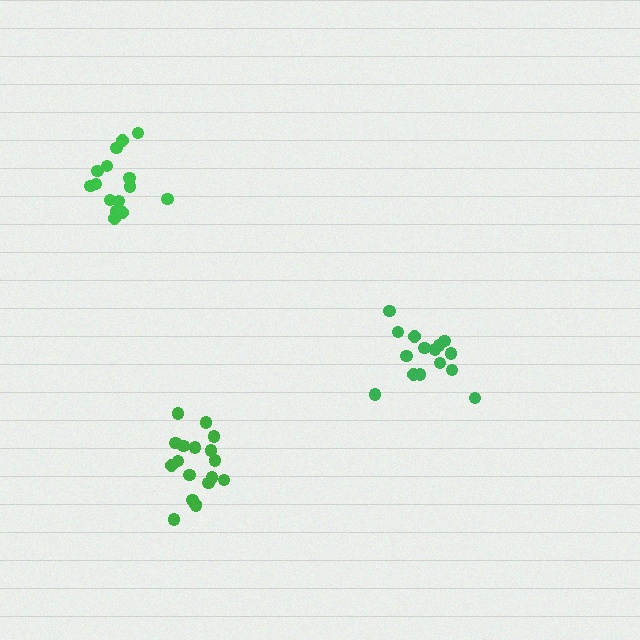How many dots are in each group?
Group 1: 18 dots, Group 2: 15 dots, Group 3: 15 dots (48 total).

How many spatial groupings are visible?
There are 3 spatial groupings.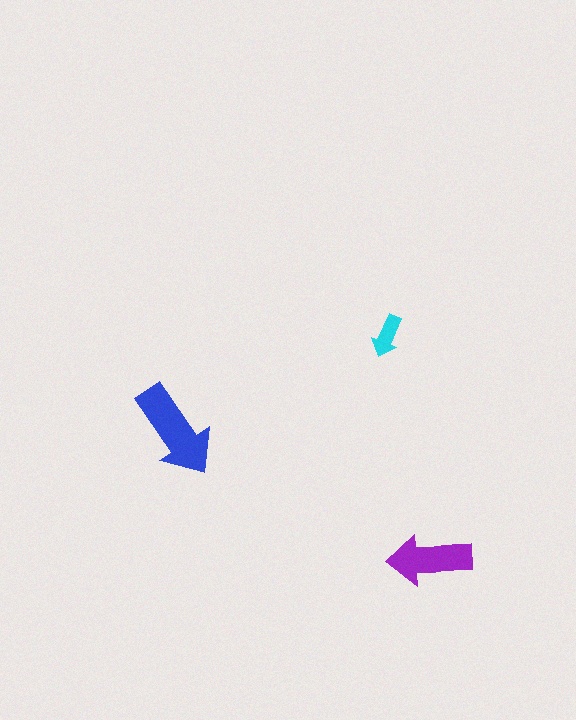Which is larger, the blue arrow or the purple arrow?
The blue one.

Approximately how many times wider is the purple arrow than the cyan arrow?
About 2 times wider.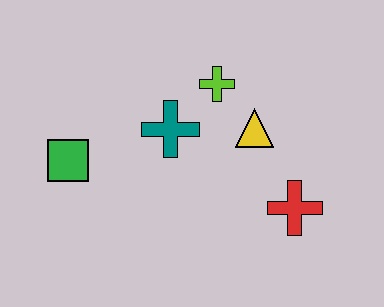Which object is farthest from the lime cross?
The green square is farthest from the lime cross.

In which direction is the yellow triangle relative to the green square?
The yellow triangle is to the right of the green square.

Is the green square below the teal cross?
Yes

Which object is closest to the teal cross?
The lime cross is closest to the teal cross.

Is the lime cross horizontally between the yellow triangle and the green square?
Yes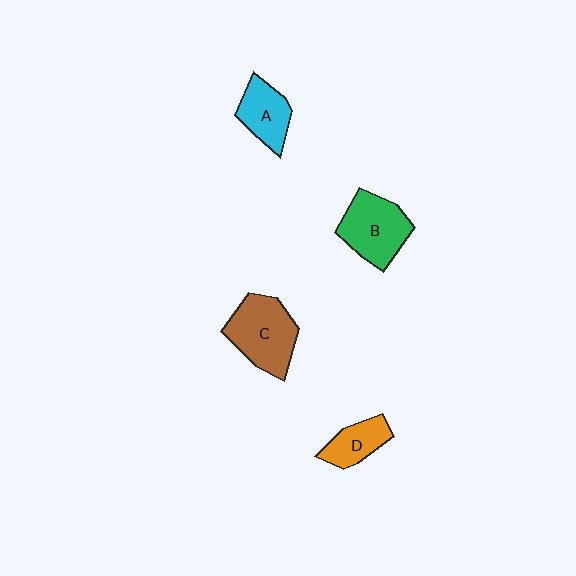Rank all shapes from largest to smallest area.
From largest to smallest: C (brown), B (green), A (cyan), D (orange).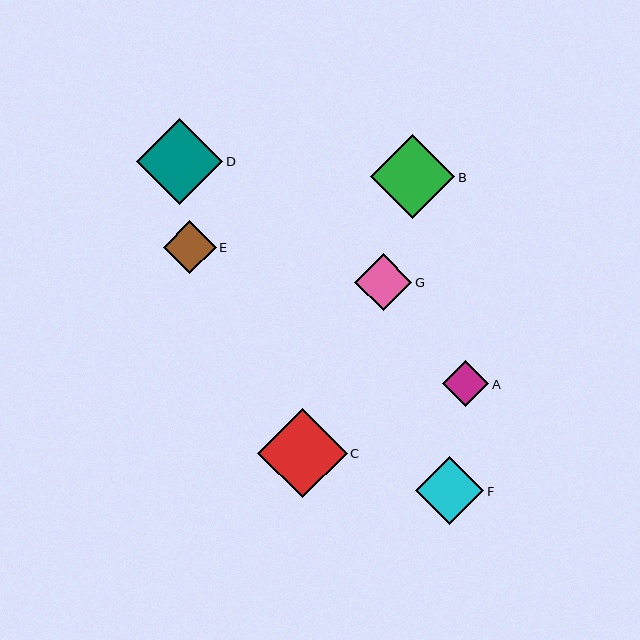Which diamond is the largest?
Diamond C is the largest with a size of approximately 90 pixels.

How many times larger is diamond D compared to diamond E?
Diamond D is approximately 1.6 times the size of diamond E.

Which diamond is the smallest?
Diamond A is the smallest with a size of approximately 46 pixels.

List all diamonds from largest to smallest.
From largest to smallest: C, D, B, F, G, E, A.